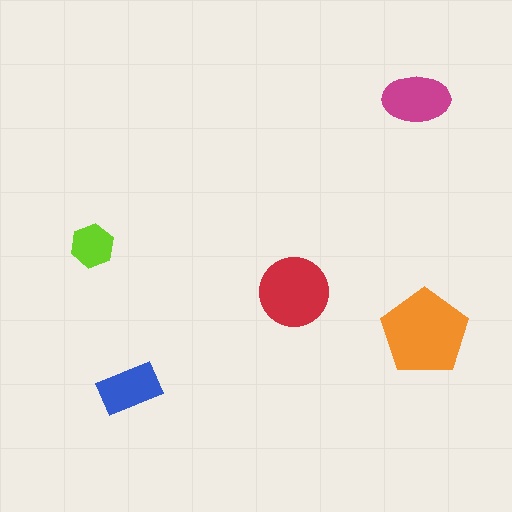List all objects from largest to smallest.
The orange pentagon, the red circle, the magenta ellipse, the blue rectangle, the lime hexagon.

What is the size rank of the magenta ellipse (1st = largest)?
3rd.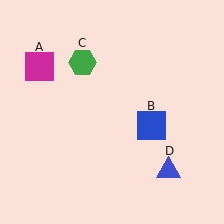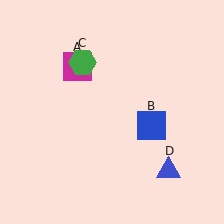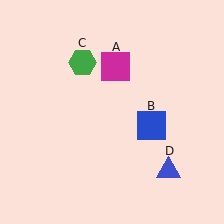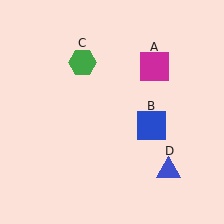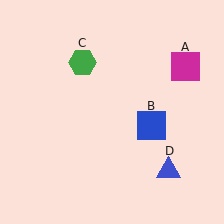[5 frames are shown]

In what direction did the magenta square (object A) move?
The magenta square (object A) moved right.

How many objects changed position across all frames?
1 object changed position: magenta square (object A).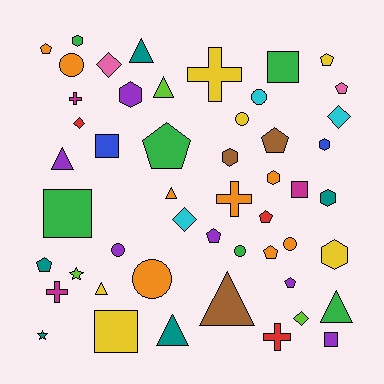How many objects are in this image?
There are 50 objects.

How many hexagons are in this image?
There are 7 hexagons.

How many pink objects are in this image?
There are 2 pink objects.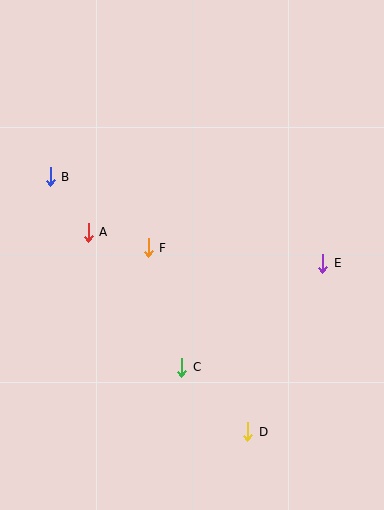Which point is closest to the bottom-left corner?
Point C is closest to the bottom-left corner.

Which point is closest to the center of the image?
Point F at (148, 248) is closest to the center.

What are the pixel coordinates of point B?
Point B is at (50, 177).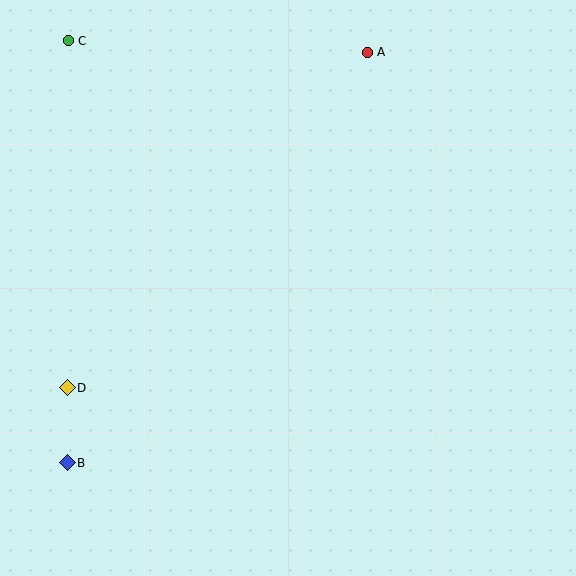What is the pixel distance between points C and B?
The distance between C and B is 422 pixels.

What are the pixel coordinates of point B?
Point B is at (67, 463).